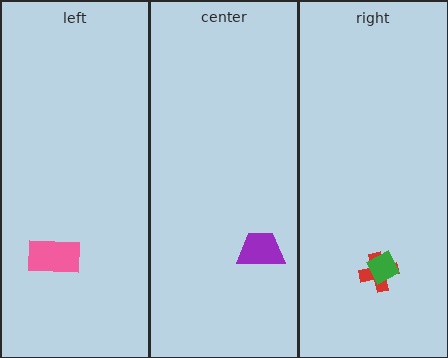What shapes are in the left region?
The pink rectangle.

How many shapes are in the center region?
1.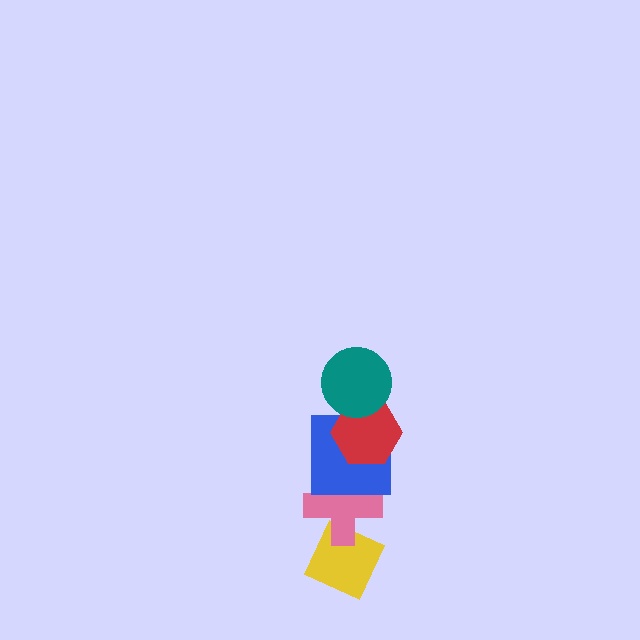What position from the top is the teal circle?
The teal circle is 1st from the top.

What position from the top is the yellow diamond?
The yellow diamond is 5th from the top.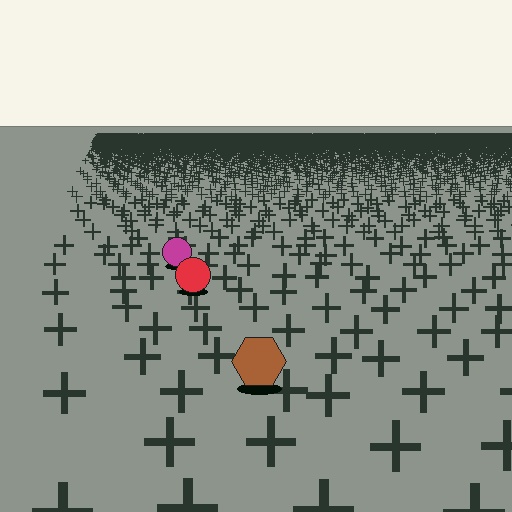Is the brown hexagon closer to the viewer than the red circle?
Yes. The brown hexagon is closer — you can tell from the texture gradient: the ground texture is coarser near it.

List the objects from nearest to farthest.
From nearest to farthest: the brown hexagon, the red circle, the magenta circle.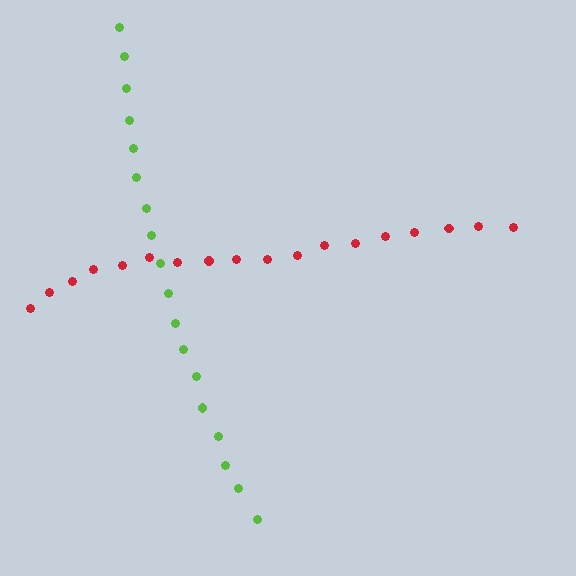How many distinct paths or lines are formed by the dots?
There are 2 distinct paths.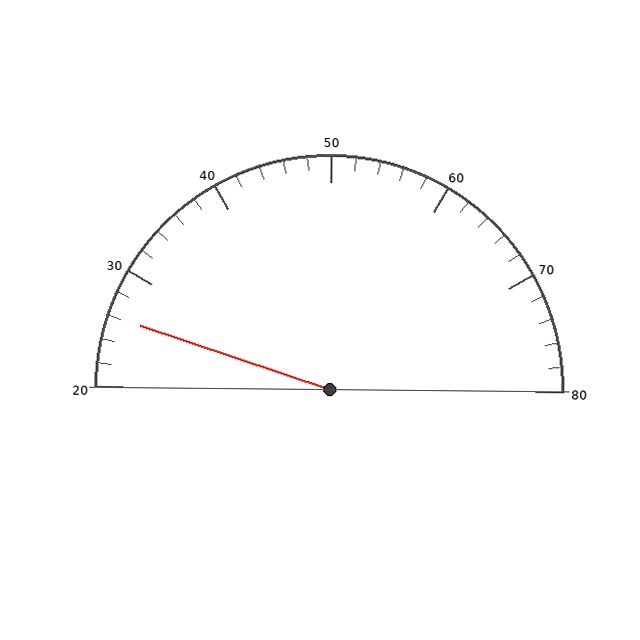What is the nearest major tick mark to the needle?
The nearest major tick mark is 30.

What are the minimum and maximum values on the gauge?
The gauge ranges from 20 to 80.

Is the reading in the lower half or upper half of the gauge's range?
The reading is in the lower half of the range (20 to 80).